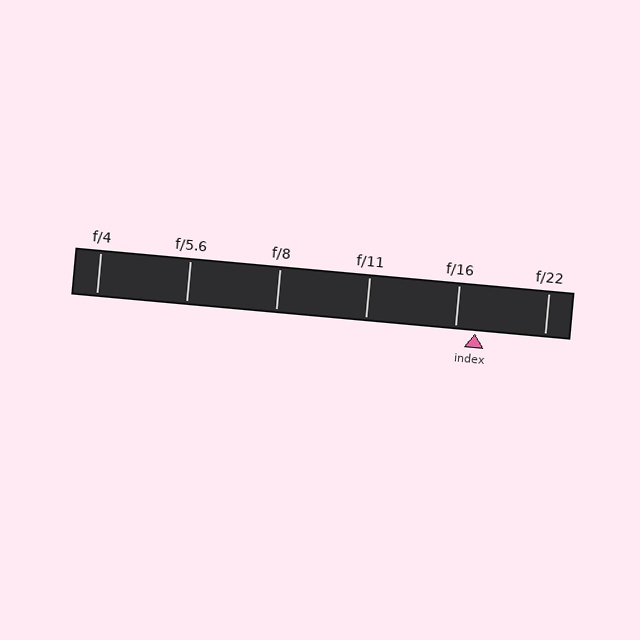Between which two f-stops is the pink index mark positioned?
The index mark is between f/16 and f/22.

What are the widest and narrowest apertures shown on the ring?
The widest aperture shown is f/4 and the narrowest is f/22.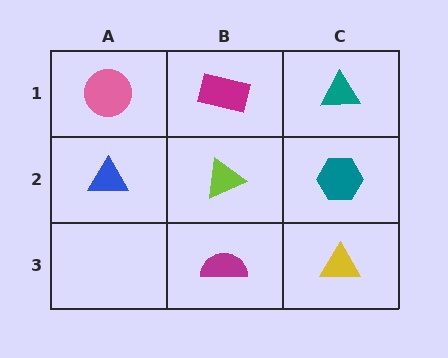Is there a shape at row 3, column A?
No, that cell is empty.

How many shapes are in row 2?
3 shapes.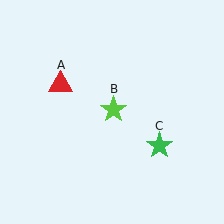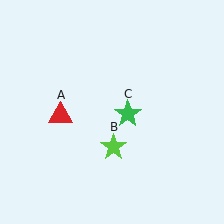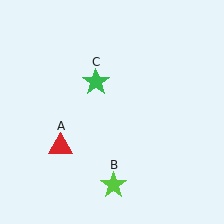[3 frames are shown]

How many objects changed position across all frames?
3 objects changed position: red triangle (object A), lime star (object B), green star (object C).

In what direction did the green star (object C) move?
The green star (object C) moved up and to the left.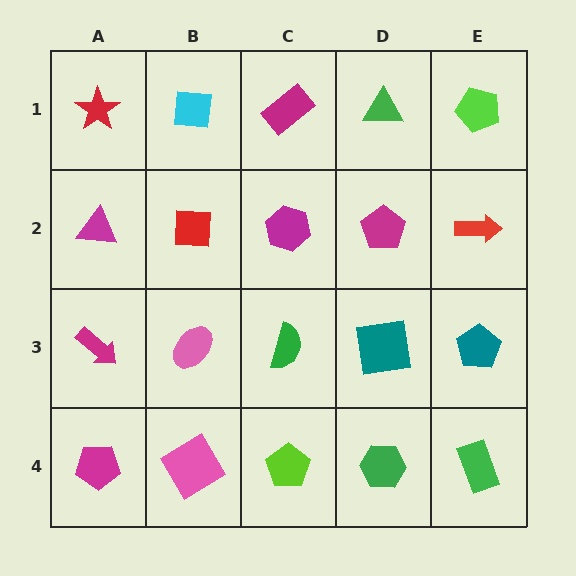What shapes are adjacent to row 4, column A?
A magenta arrow (row 3, column A), a pink diamond (row 4, column B).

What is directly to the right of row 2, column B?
A magenta hexagon.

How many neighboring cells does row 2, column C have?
4.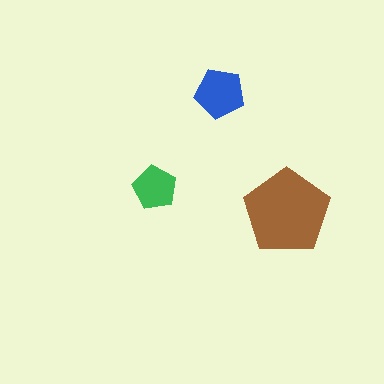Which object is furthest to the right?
The brown pentagon is rightmost.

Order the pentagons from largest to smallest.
the brown one, the blue one, the green one.